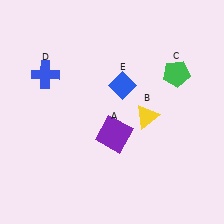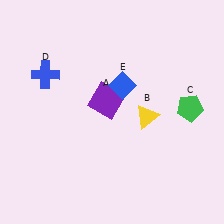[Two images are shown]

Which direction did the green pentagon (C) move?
The green pentagon (C) moved down.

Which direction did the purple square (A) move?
The purple square (A) moved up.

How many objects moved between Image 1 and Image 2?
2 objects moved between the two images.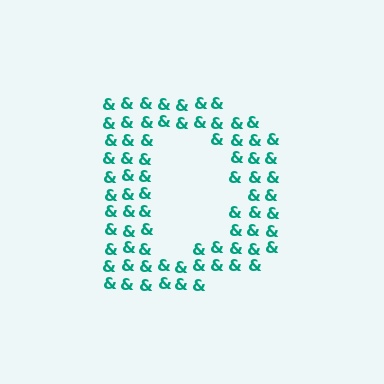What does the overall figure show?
The overall figure shows the letter D.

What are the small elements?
The small elements are ampersands.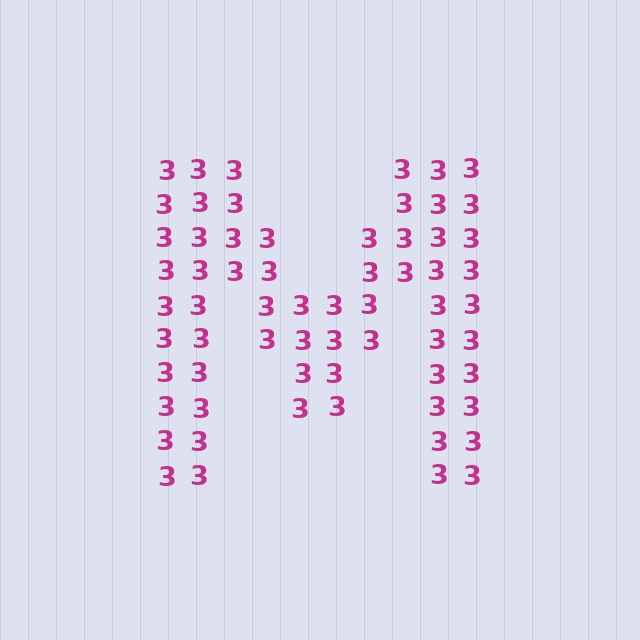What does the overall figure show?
The overall figure shows the letter M.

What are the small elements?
The small elements are digit 3's.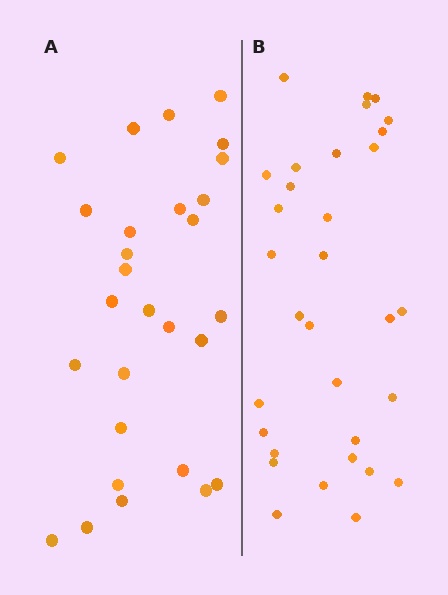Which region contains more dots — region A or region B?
Region B (the right region) has more dots.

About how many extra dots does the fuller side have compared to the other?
Region B has about 4 more dots than region A.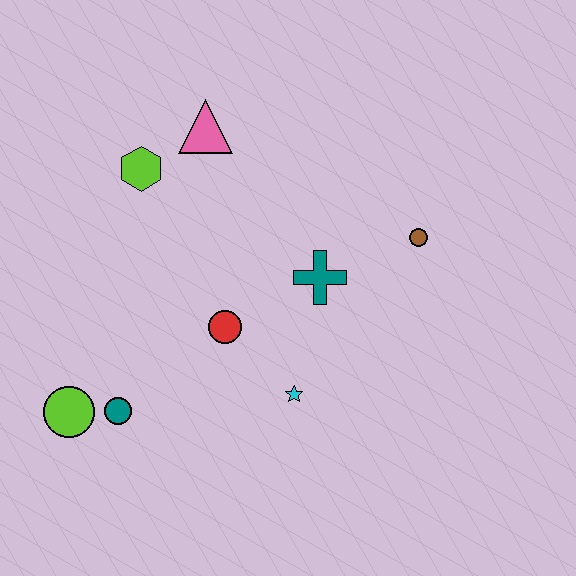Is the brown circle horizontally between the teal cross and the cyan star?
No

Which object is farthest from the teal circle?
The brown circle is farthest from the teal circle.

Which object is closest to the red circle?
The cyan star is closest to the red circle.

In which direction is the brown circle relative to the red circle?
The brown circle is to the right of the red circle.